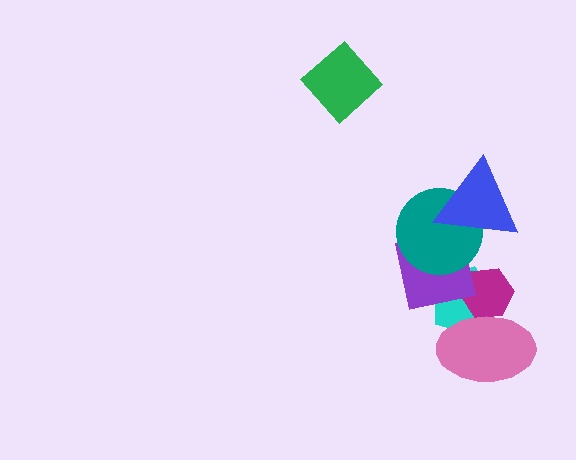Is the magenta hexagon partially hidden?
Yes, it is partially covered by another shape.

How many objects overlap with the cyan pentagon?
3 objects overlap with the cyan pentagon.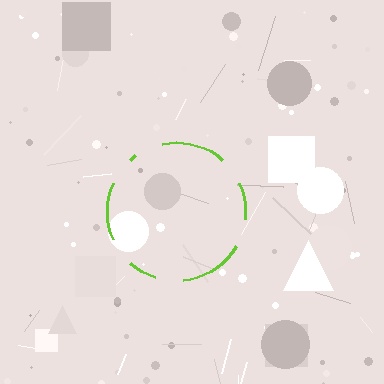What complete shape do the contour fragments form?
The contour fragments form a circle.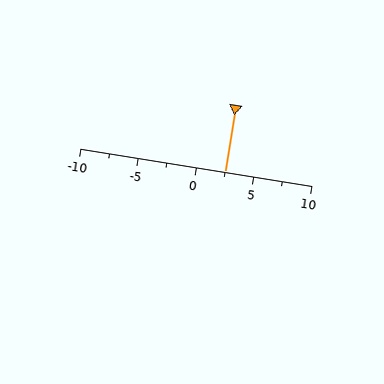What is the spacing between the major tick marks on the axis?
The major ticks are spaced 5 apart.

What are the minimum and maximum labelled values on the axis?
The axis runs from -10 to 10.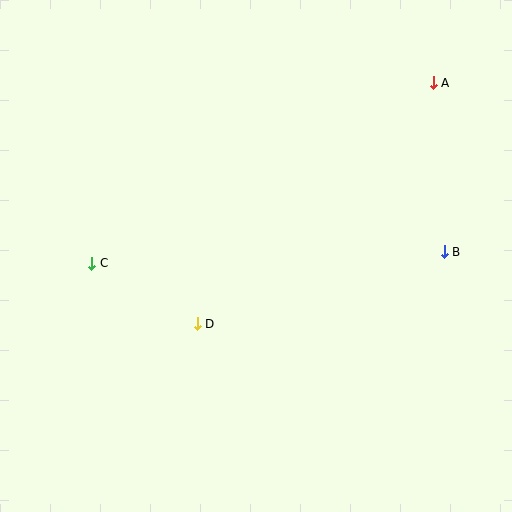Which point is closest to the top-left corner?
Point C is closest to the top-left corner.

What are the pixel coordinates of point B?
Point B is at (444, 252).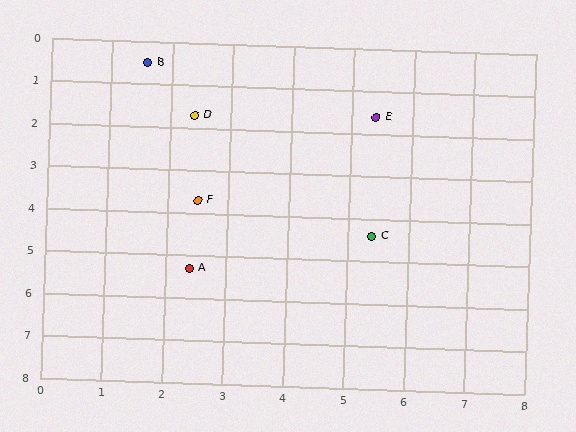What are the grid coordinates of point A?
Point A is at approximately (2.4, 5.3).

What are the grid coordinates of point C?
Point C is at approximately (5.4, 4.4).